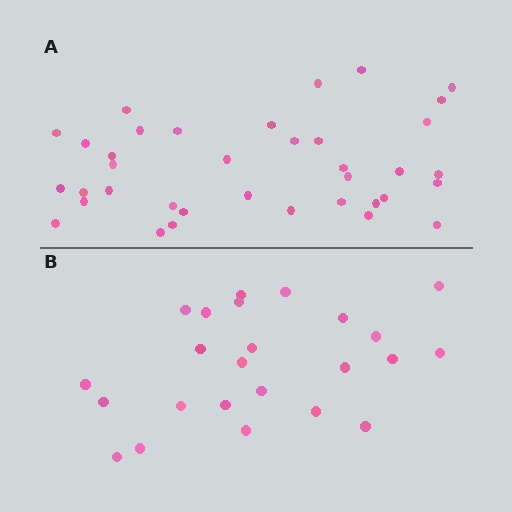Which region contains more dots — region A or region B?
Region A (the top region) has more dots.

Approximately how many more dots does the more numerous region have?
Region A has approximately 15 more dots than region B.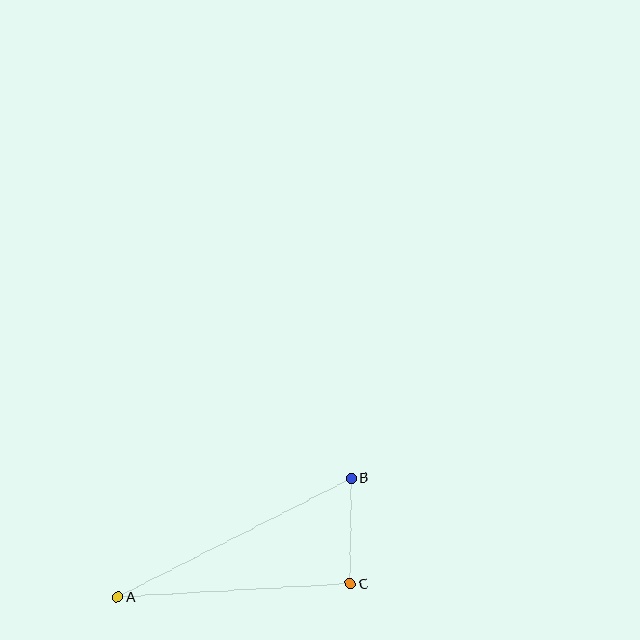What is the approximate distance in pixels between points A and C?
The distance between A and C is approximately 233 pixels.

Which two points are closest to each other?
Points B and C are closest to each other.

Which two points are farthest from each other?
Points A and B are farthest from each other.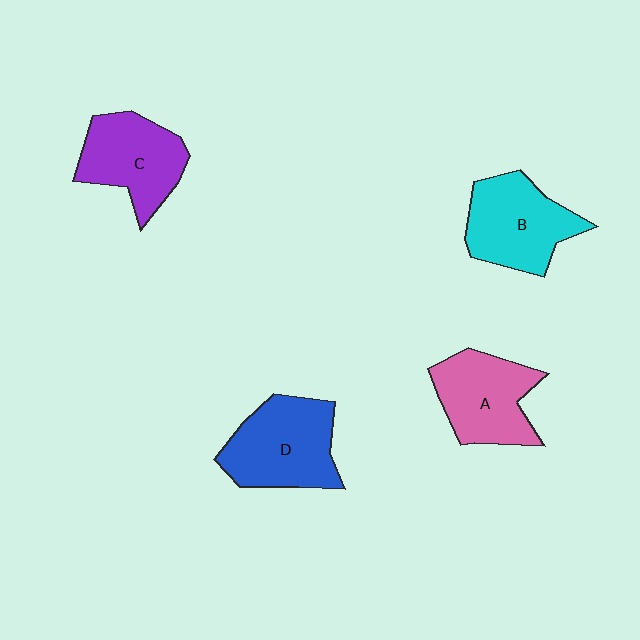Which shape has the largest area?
Shape D (blue).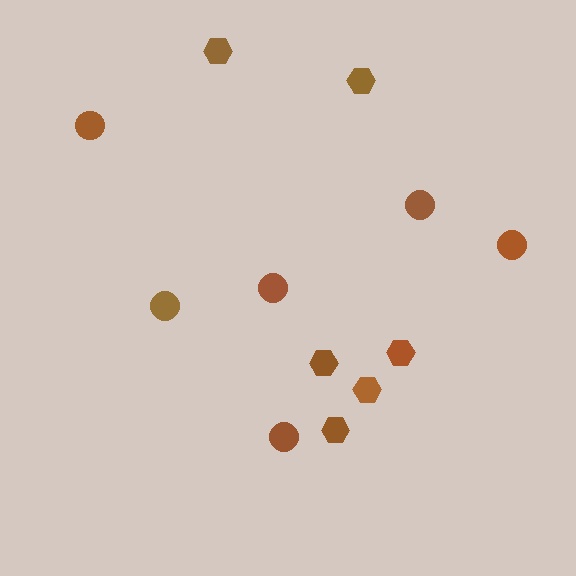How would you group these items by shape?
There are 2 groups: one group of hexagons (6) and one group of circles (6).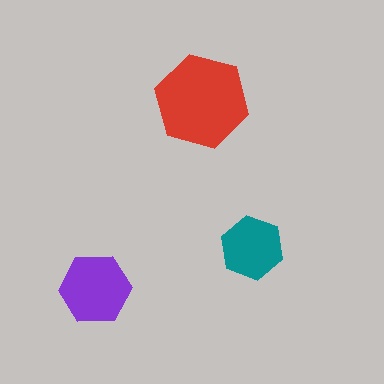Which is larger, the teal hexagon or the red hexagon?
The red one.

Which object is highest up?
The red hexagon is topmost.